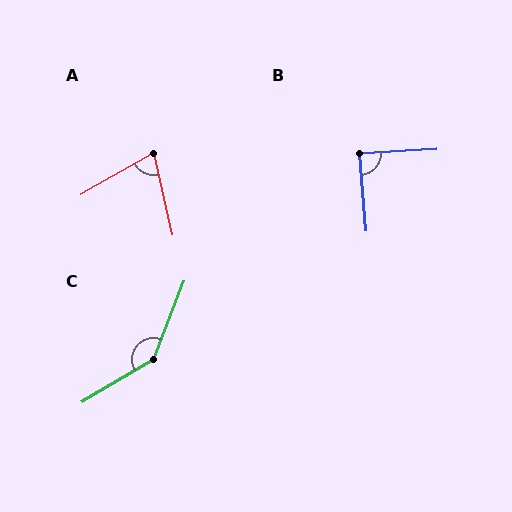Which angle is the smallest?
A, at approximately 73 degrees.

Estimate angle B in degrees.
Approximately 88 degrees.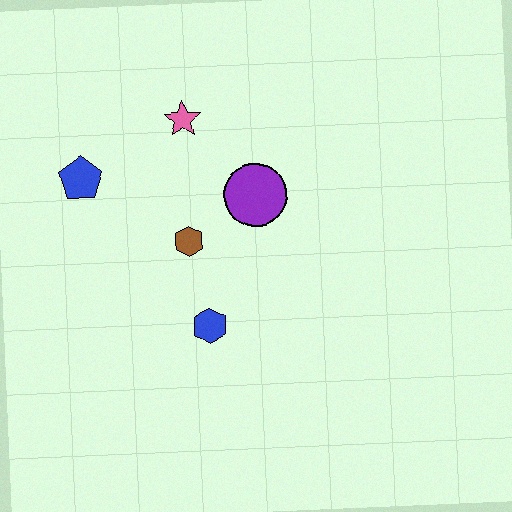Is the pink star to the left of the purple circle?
Yes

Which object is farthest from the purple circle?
The blue pentagon is farthest from the purple circle.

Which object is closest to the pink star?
The purple circle is closest to the pink star.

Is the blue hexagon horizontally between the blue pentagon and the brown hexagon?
No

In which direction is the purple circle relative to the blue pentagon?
The purple circle is to the right of the blue pentagon.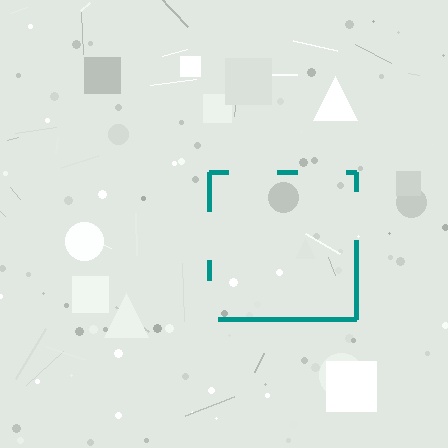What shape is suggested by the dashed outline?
The dashed outline suggests a square.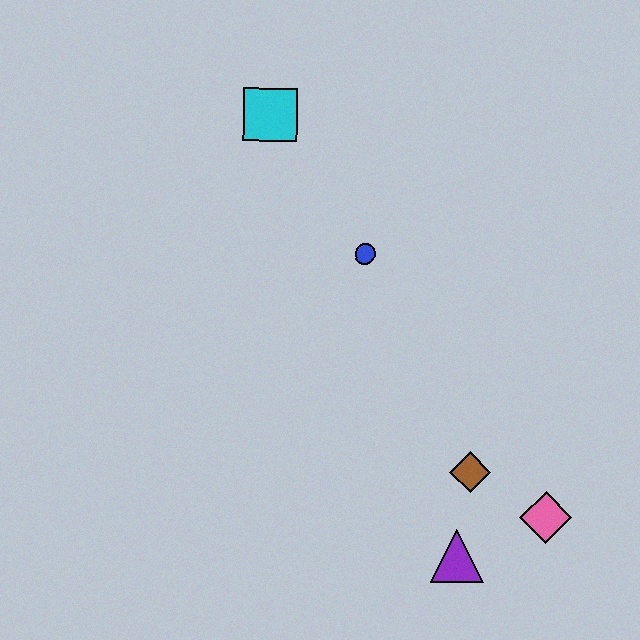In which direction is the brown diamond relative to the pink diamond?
The brown diamond is to the left of the pink diamond.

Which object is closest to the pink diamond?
The brown diamond is closest to the pink diamond.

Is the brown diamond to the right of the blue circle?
Yes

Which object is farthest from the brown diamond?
The cyan square is farthest from the brown diamond.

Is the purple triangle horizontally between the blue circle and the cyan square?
No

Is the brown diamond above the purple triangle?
Yes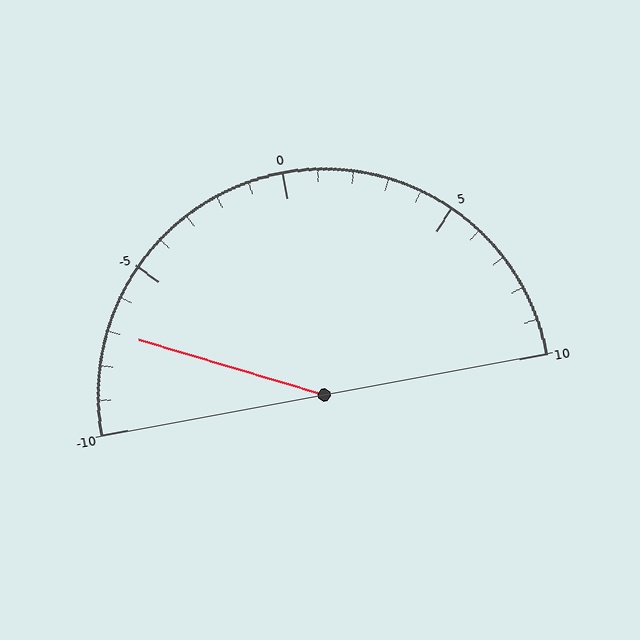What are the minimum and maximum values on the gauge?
The gauge ranges from -10 to 10.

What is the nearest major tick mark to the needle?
The nearest major tick mark is -5.